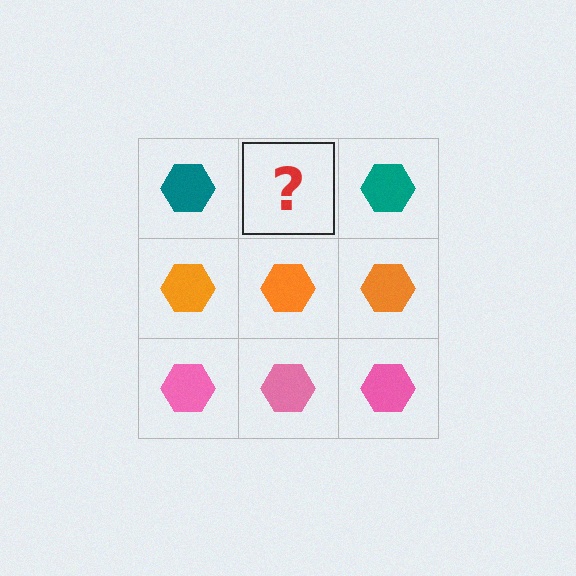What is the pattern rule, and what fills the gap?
The rule is that each row has a consistent color. The gap should be filled with a teal hexagon.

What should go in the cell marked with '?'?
The missing cell should contain a teal hexagon.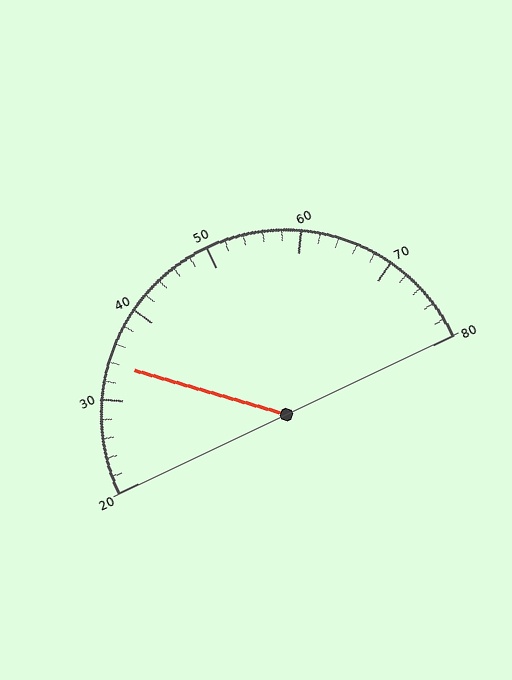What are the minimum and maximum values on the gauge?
The gauge ranges from 20 to 80.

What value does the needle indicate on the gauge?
The needle indicates approximately 34.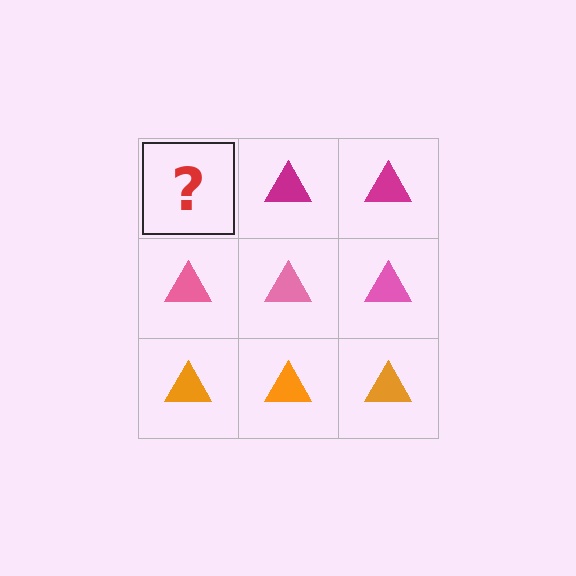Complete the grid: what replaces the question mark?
The question mark should be replaced with a magenta triangle.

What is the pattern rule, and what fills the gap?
The rule is that each row has a consistent color. The gap should be filled with a magenta triangle.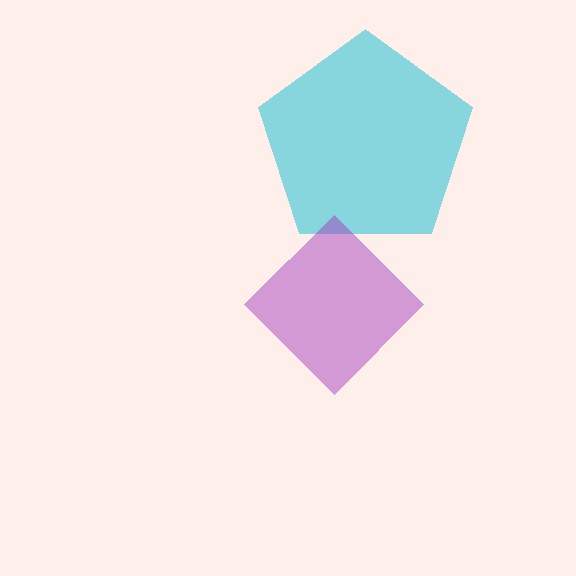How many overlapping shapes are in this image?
There are 2 overlapping shapes in the image.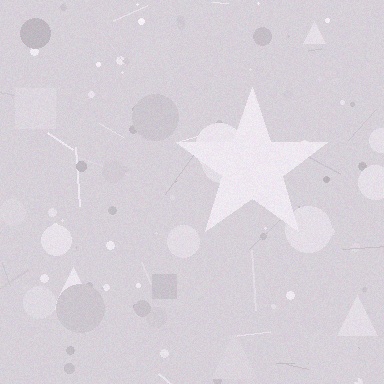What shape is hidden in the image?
A star is hidden in the image.